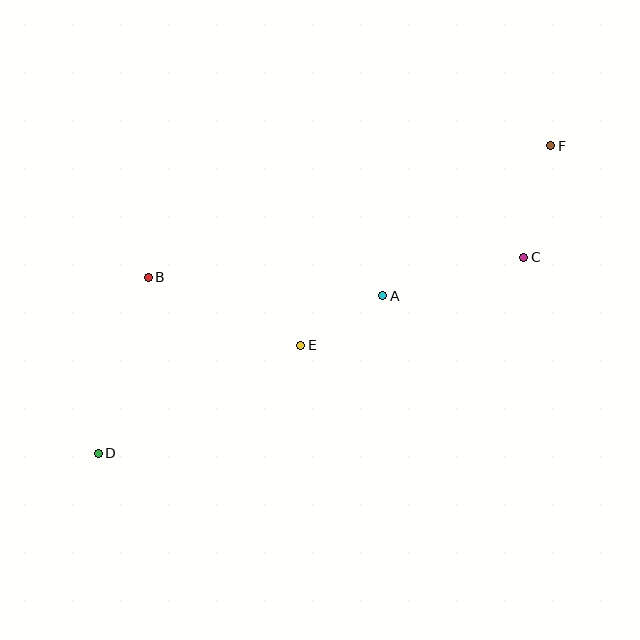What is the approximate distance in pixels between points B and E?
The distance between B and E is approximately 167 pixels.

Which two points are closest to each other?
Points A and E are closest to each other.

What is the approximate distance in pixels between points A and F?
The distance between A and F is approximately 225 pixels.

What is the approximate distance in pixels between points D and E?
The distance between D and E is approximately 229 pixels.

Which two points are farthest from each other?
Points D and F are farthest from each other.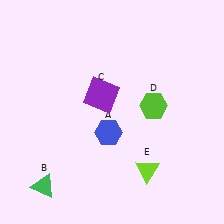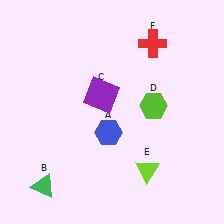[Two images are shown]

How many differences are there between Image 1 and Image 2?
There is 1 difference between the two images.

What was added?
A red cross (F) was added in Image 2.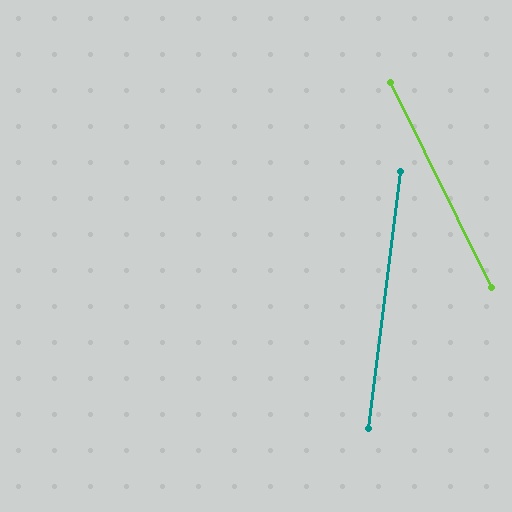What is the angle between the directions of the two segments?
Approximately 33 degrees.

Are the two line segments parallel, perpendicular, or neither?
Neither parallel nor perpendicular — they differ by about 33°.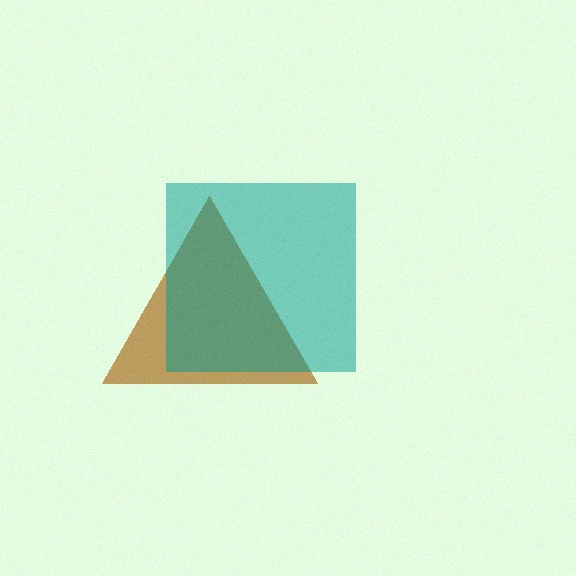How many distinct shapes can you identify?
There are 2 distinct shapes: a brown triangle, a teal square.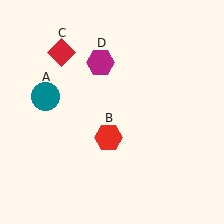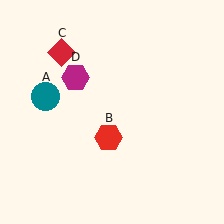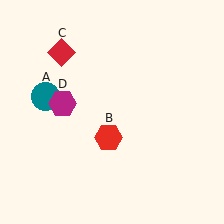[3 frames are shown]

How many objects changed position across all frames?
1 object changed position: magenta hexagon (object D).